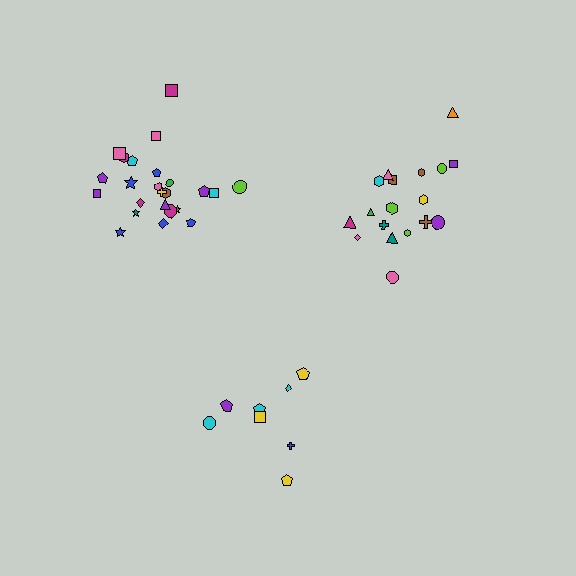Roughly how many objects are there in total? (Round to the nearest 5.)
Roughly 50 objects in total.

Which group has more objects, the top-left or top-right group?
The top-left group.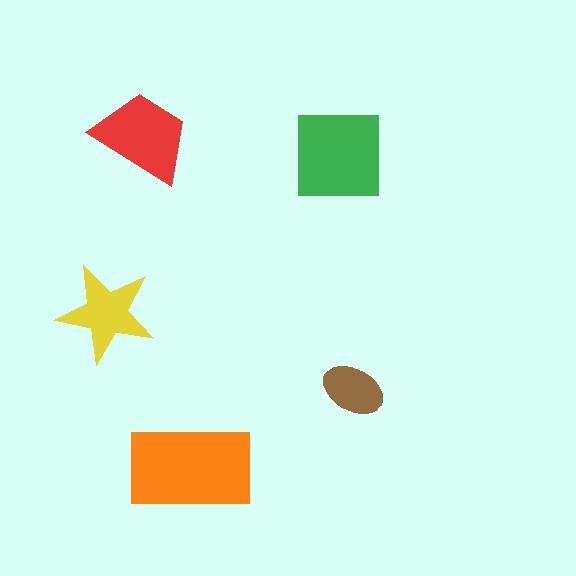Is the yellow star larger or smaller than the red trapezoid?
Smaller.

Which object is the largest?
The orange rectangle.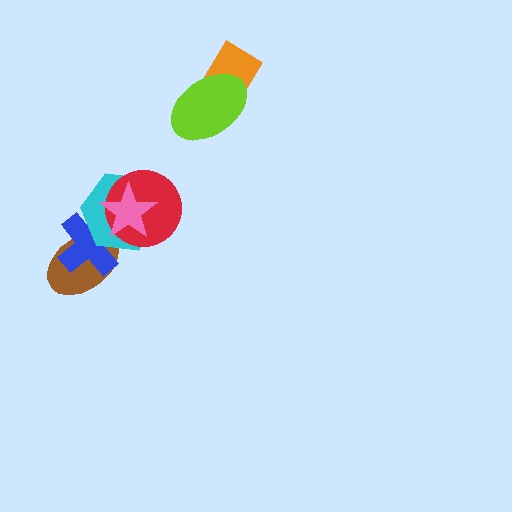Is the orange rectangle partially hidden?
Yes, it is partially covered by another shape.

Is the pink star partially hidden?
No, no other shape covers it.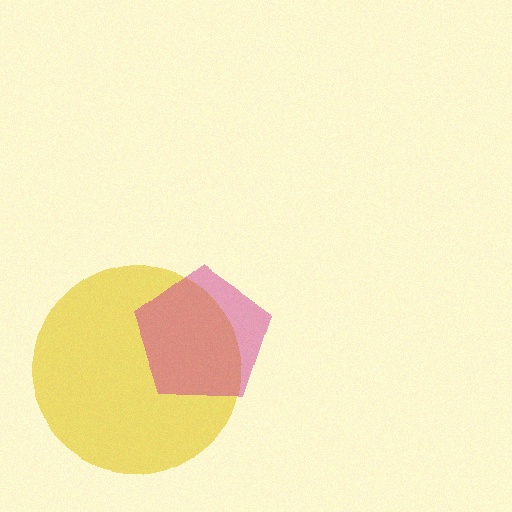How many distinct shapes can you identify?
There are 2 distinct shapes: a yellow circle, a magenta pentagon.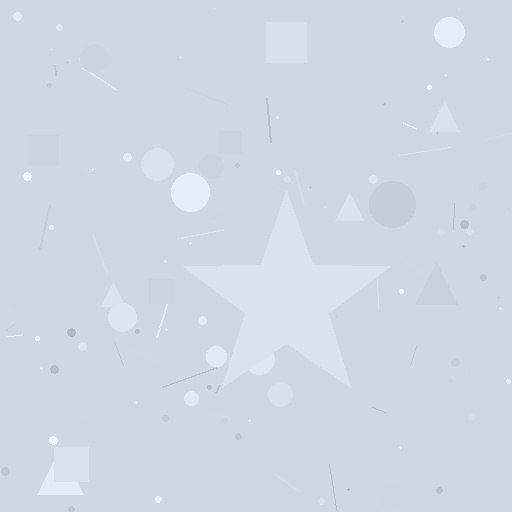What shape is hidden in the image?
A star is hidden in the image.